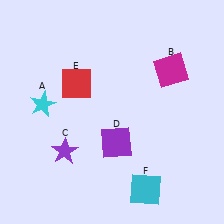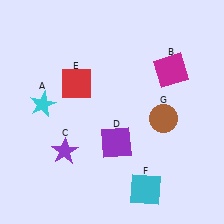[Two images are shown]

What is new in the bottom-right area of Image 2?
A brown circle (G) was added in the bottom-right area of Image 2.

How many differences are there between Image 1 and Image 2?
There is 1 difference between the two images.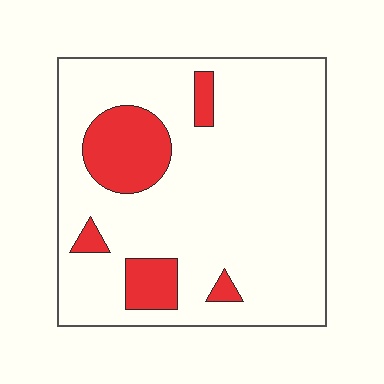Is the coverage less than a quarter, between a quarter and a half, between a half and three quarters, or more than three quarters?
Less than a quarter.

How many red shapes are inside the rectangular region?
5.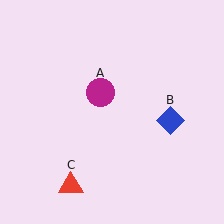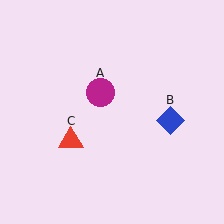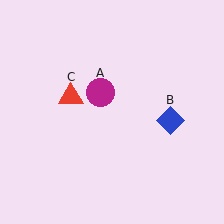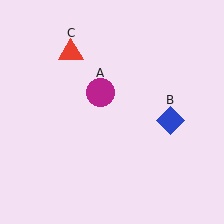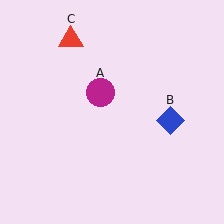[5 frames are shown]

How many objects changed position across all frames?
1 object changed position: red triangle (object C).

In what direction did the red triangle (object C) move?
The red triangle (object C) moved up.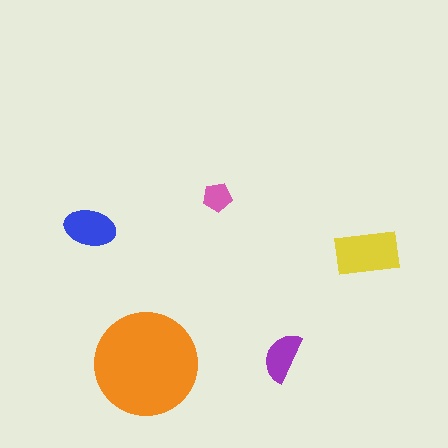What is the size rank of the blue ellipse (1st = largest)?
3rd.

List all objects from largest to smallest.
The orange circle, the yellow rectangle, the blue ellipse, the purple semicircle, the pink pentagon.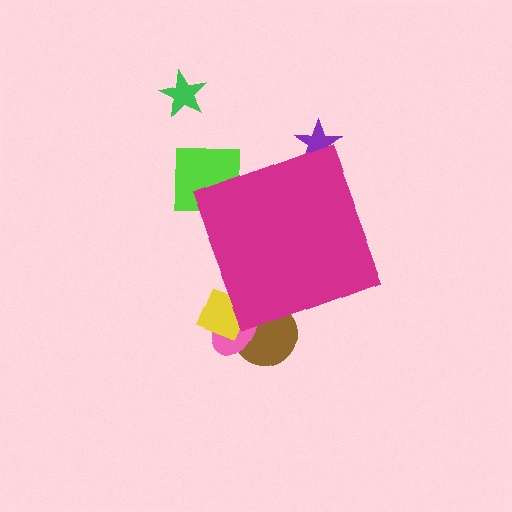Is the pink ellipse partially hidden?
Yes, the pink ellipse is partially hidden behind the magenta diamond.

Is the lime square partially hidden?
Yes, the lime square is partially hidden behind the magenta diamond.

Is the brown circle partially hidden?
Yes, the brown circle is partially hidden behind the magenta diamond.